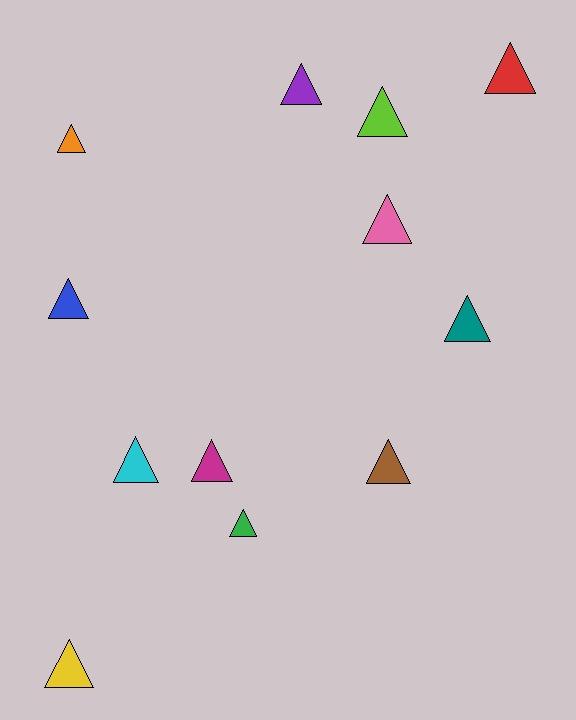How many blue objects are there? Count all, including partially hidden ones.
There is 1 blue object.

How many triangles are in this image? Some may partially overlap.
There are 12 triangles.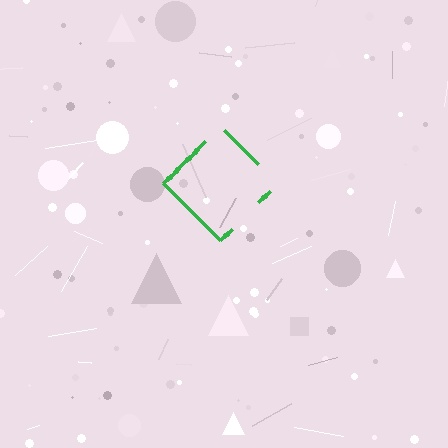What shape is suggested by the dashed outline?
The dashed outline suggests a diamond.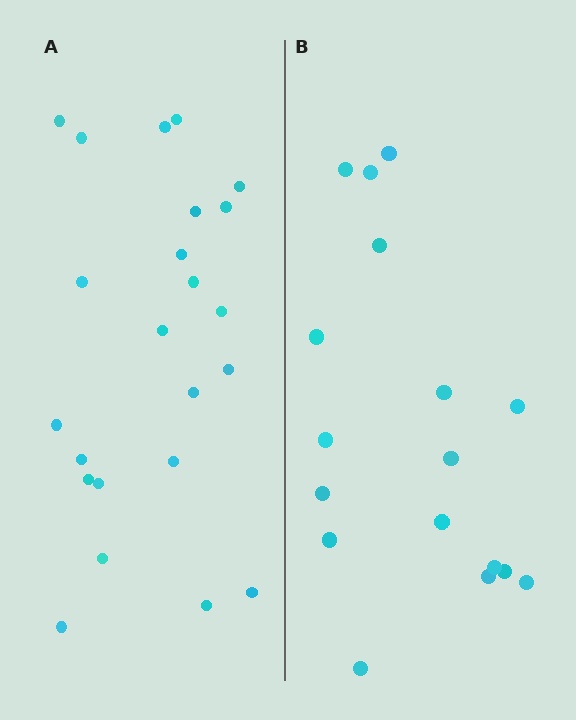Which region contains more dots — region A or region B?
Region A (the left region) has more dots.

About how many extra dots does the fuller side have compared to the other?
Region A has about 6 more dots than region B.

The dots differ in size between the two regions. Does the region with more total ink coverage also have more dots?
No. Region B has more total ink coverage because its dots are larger, but region A actually contains more individual dots. Total area can be misleading — the number of items is what matters here.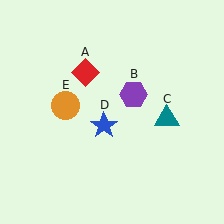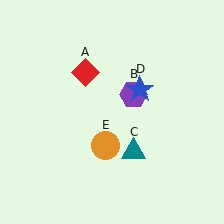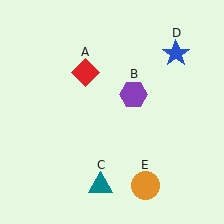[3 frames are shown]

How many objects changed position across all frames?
3 objects changed position: teal triangle (object C), blue star (object D), orange circle (object E).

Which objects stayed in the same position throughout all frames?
Red diamond (object A) and purple hexagon (object B) remained stationary.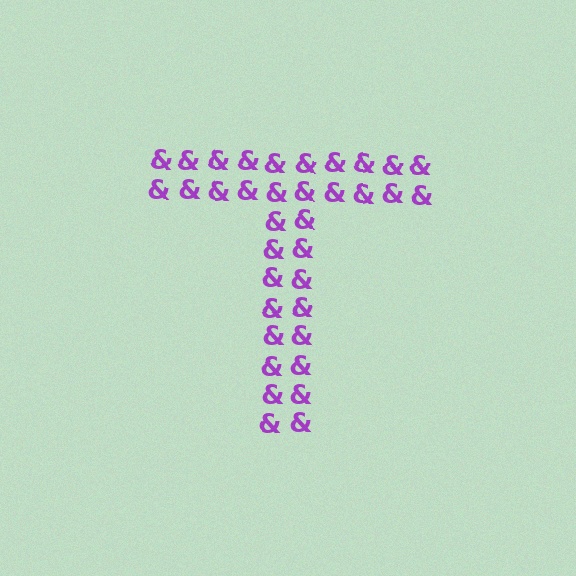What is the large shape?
The large shape is the letter T.